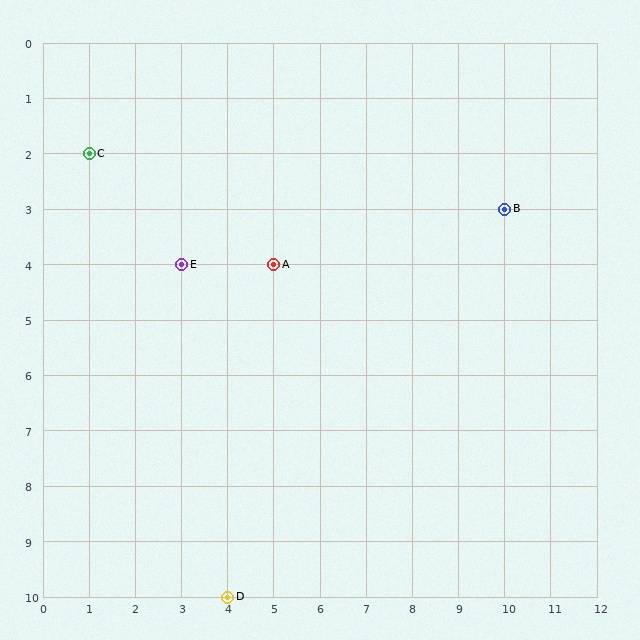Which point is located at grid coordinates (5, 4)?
Point A is at (5, 4).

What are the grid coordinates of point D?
Point D is at grid coordinates (4, 10).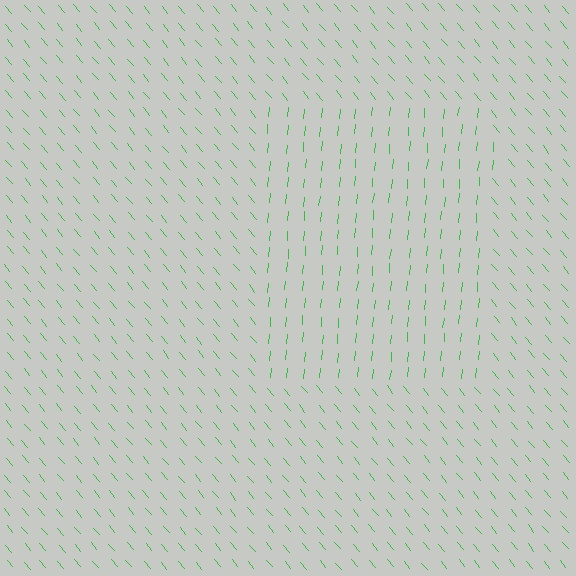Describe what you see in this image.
The image is filled with small green line segments. A rectangle region in the image has lines oriented differently from the surrounding lines, creating a visible texture boundary.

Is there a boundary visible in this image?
Yes, there is a texture boundary formed by a change in line orientation.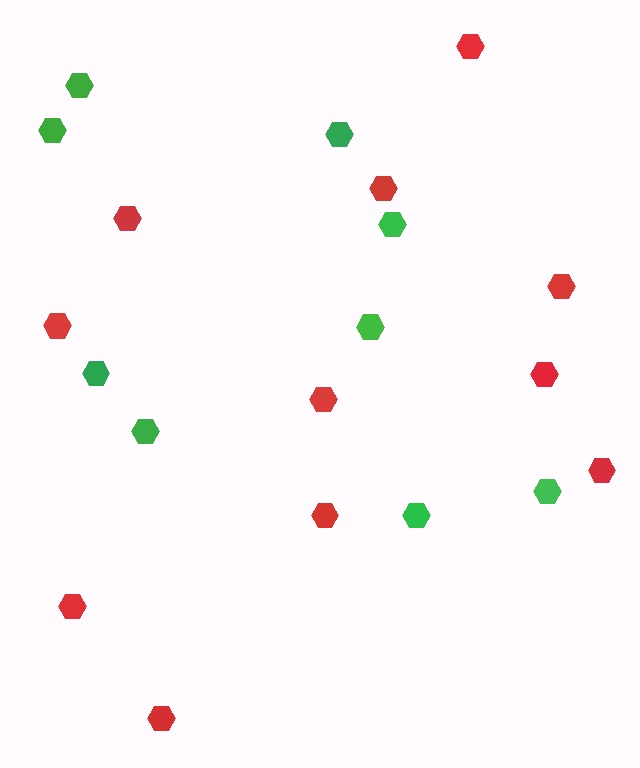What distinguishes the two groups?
There are 2 groups: one group of green hexagons (9) and one group of red hexagons (11).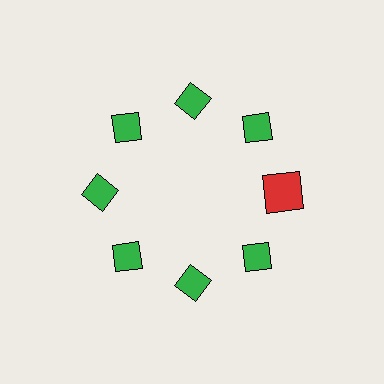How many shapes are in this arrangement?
There are 8 shapes arranged in a ring pattern.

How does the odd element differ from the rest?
It differs in both color (red instead of green) and shape (square instead of diamond).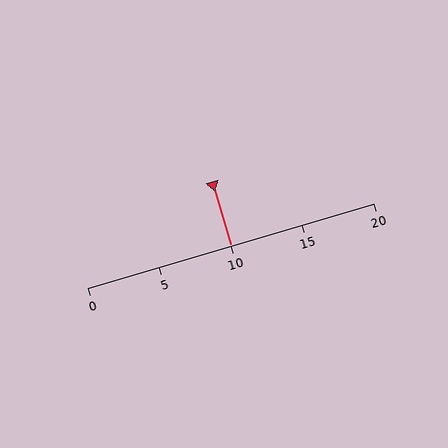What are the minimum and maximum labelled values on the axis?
The axis runs from 0 to 20.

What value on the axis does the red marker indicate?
The marker indicates approximately 10.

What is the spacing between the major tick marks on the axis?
The major ticks are spaced 5 apart.